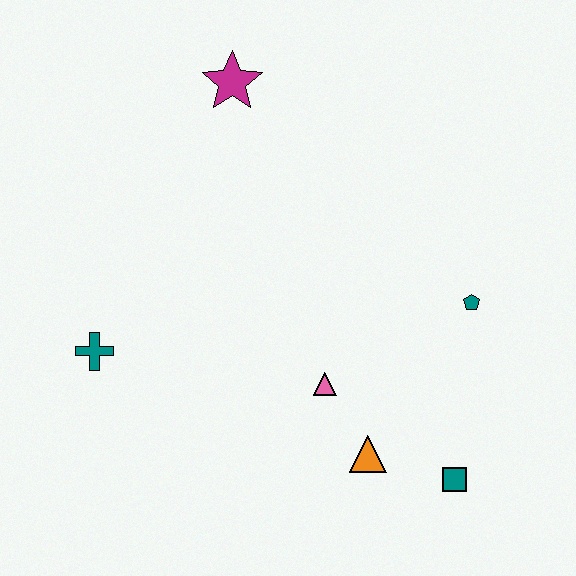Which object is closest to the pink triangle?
The orange triangle is closest to the pink triangle.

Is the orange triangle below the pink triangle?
Yes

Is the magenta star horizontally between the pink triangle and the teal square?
No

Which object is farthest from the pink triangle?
The magenta star is farthest from the pink triangle.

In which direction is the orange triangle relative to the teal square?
The orange triangle is to the left of the teal square.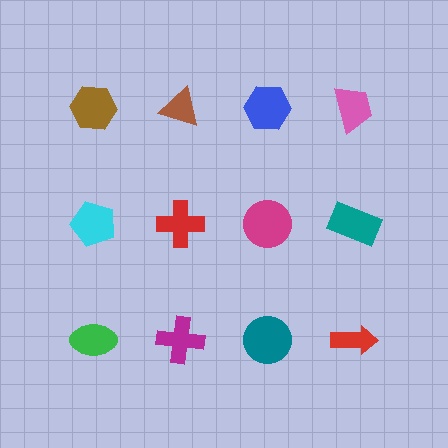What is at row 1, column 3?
A blue hexagon.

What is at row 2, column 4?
A teal rectangle.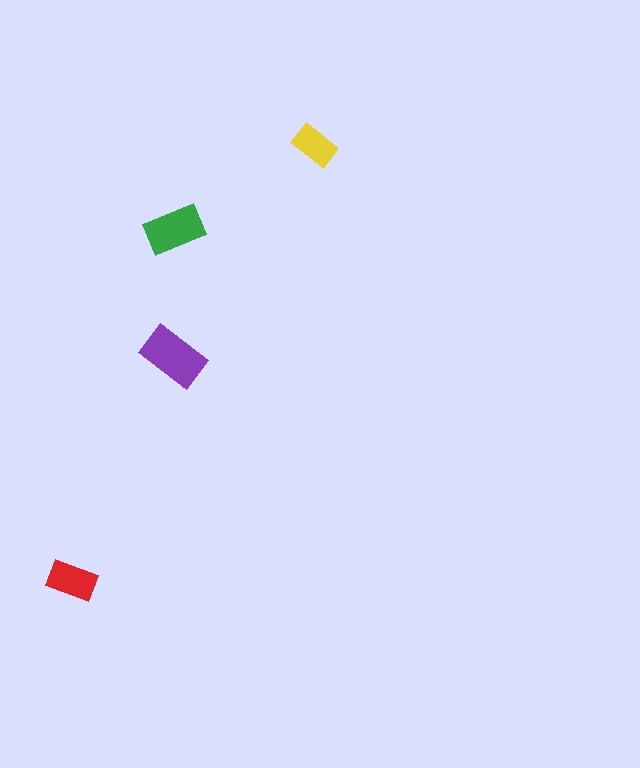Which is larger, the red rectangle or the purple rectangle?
The purple one.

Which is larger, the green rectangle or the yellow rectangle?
The green one.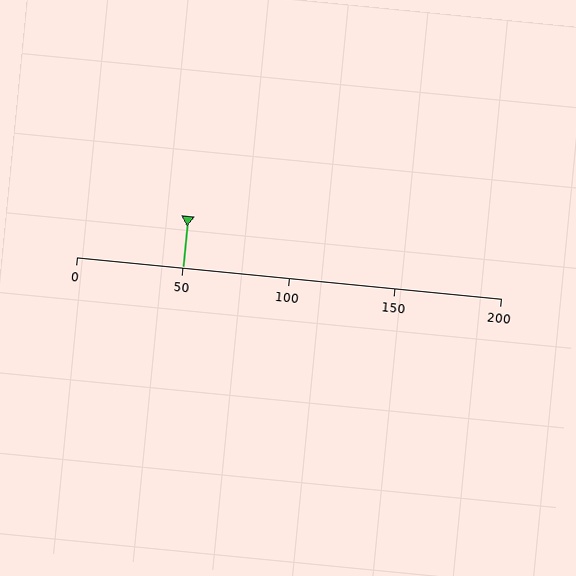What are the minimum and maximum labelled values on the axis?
The axis runs from 0 to 200.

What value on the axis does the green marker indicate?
The marker indicates approximately 50.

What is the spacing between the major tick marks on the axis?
The major ticks are spaced 50 apart.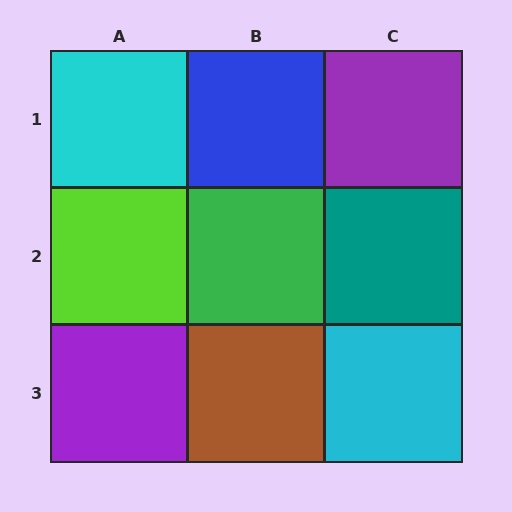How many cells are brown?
1 cell is brown.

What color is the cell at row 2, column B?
Green.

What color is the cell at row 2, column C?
Teal.